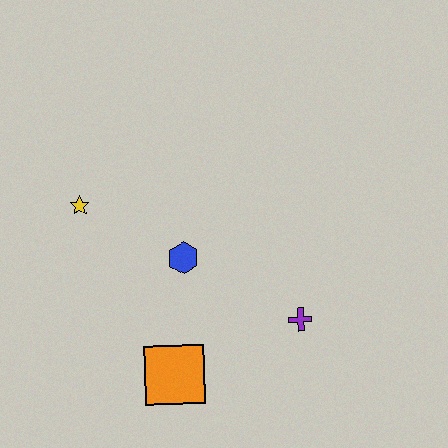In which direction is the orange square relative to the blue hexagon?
The orange square is below the blue hexagon.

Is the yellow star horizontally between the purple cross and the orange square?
No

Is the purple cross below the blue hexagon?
Yes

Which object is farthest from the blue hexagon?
The purple cross is farthest from the blue hexagon.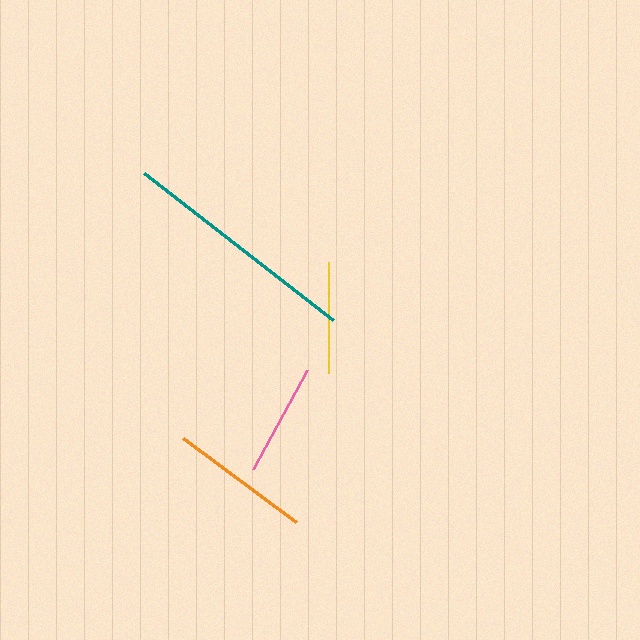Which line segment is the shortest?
The yellow line is the shortest at approximately 111 pixels.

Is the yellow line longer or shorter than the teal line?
The teal line is longer than the yellow line.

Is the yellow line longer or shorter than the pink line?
The pink line is longer than the yellow line.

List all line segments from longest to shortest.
From longest to shortest: teal, orange, pink, yellow.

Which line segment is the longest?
The teal line is the longest at approximately 240 pixels.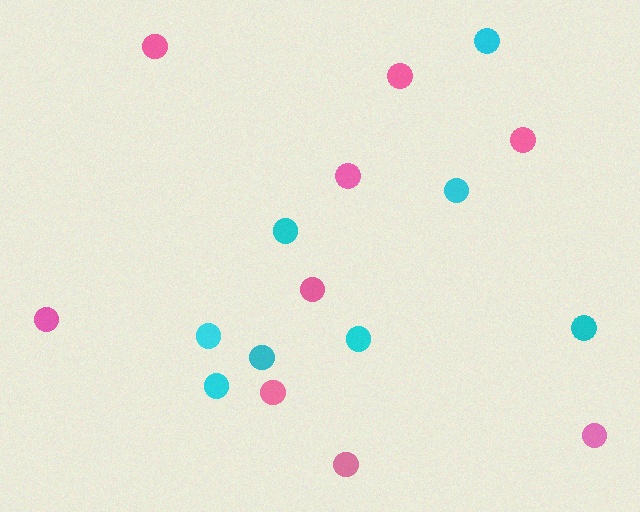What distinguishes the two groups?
There are 2 groups: one group of pink circles (9) and one group of cyan circles (8).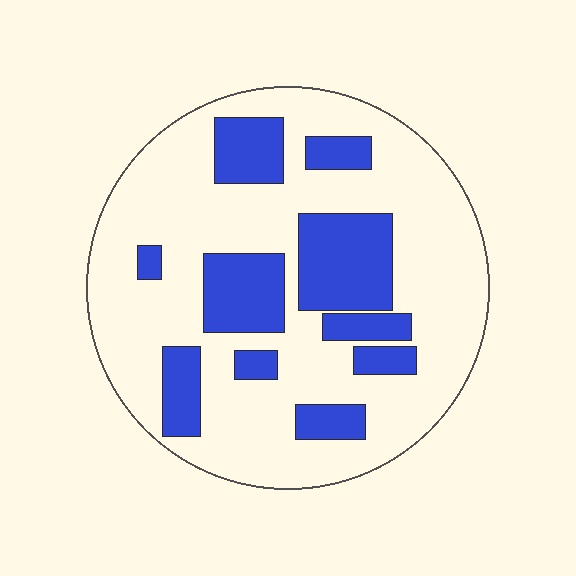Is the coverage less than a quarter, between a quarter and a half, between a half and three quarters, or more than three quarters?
Between a quarter and a half.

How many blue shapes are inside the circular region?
10.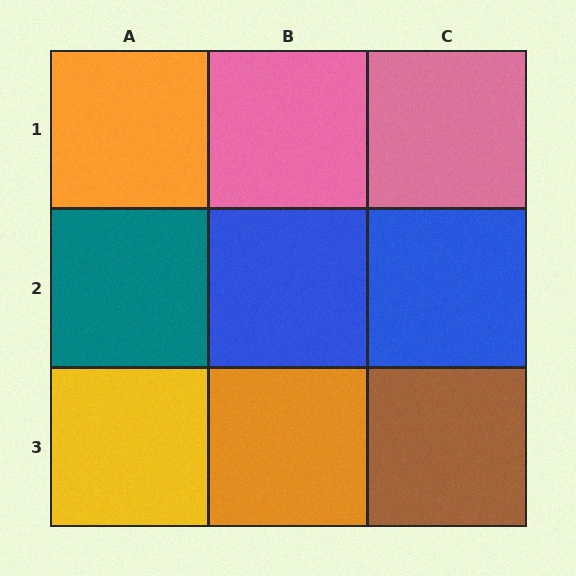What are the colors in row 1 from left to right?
Orange, pink, pink.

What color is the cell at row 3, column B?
Orange.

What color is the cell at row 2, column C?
Blue.